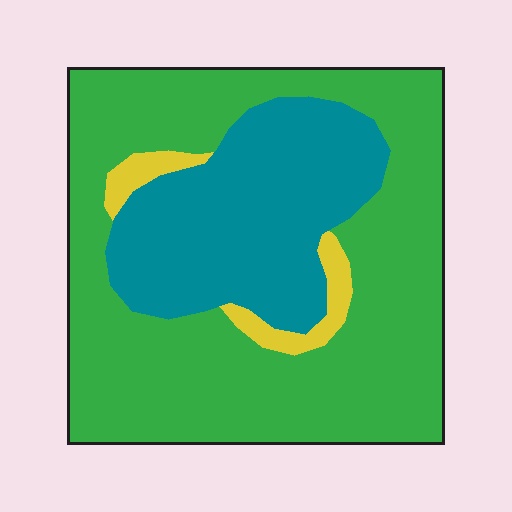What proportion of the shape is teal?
Teal takes up about one third (1/3) of the shape.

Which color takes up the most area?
Green, at roughly 65%.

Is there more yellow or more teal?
Teal.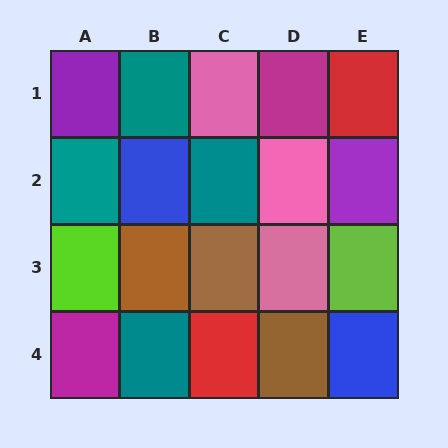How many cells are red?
2 cells are red.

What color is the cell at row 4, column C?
Red.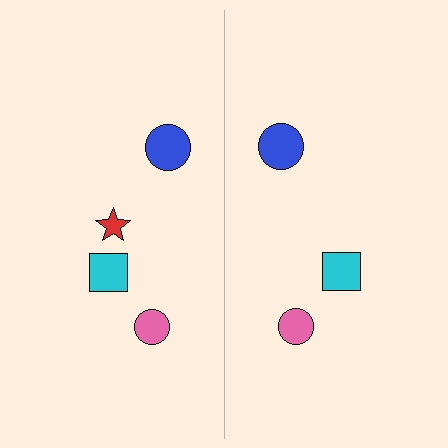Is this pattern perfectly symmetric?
No, the pattern is not perfectly symmetric. A red star is missing from the right side.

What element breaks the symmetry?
A red star is missing from the right side.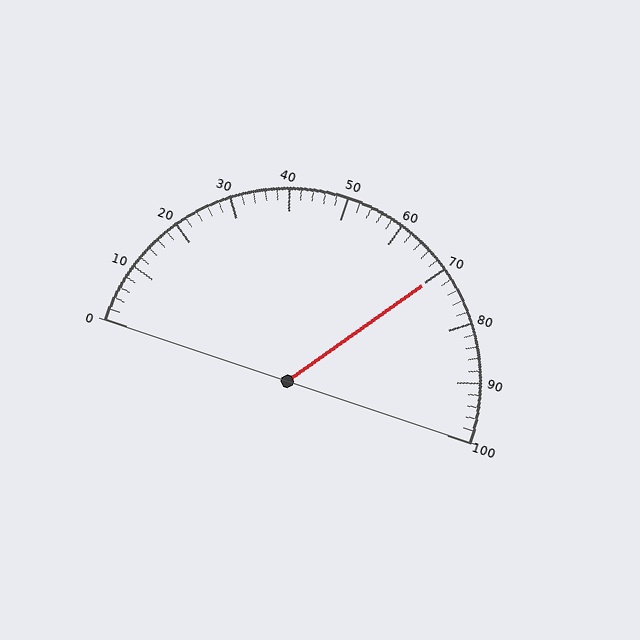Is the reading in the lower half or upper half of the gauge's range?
The reading is in the upper half of the range (0 to 100).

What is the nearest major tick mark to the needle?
The nearest major tick mark is 70.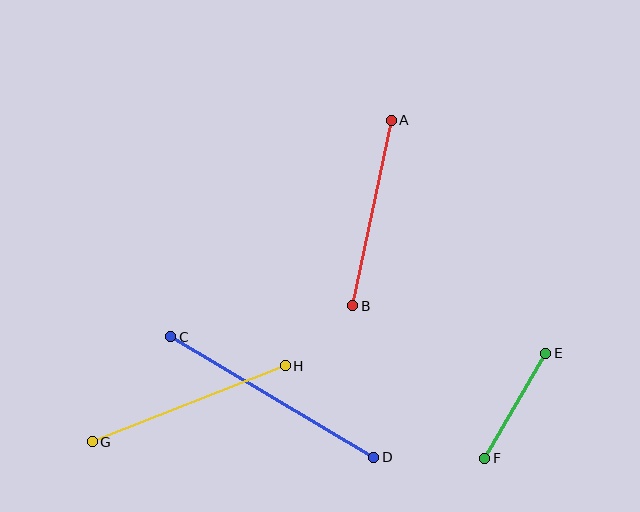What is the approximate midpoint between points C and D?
The midpoint is at approximately (272, 397) pixels.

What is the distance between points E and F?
The distance is approximately 121 pixels.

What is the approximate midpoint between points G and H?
The midpoint is at approximately (189, 404) pixels.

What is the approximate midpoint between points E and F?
The midpoint is at approximately (515, 406) pixels.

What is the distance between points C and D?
The distance is approximately 236 pixels.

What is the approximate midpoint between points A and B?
The midpoint is at approximately (372, 213) pixels.